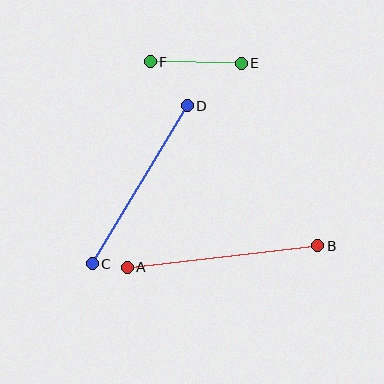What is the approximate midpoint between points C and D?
The midpoint is at approximately (140, 185) pixels.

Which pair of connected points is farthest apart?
Points A and B are farthest apart.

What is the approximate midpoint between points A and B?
The midpoint is at approximately (223, 256) pixels.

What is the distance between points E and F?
The distance is approximately 91 pixels.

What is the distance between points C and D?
The distance is approximately 184 pixels.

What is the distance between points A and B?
The distance is approximately 192 pixels.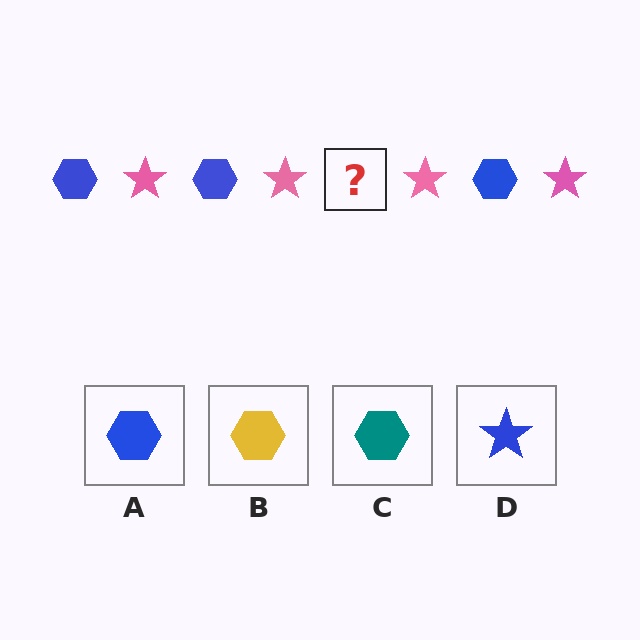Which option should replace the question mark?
Option A.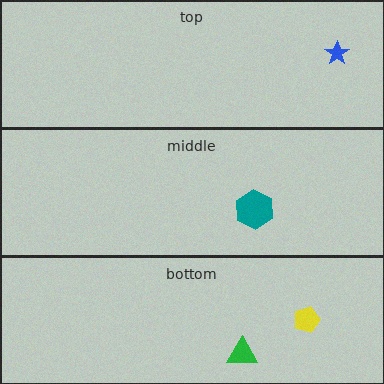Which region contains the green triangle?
The bottom region.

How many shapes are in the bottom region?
2.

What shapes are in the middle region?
The teal hexagon.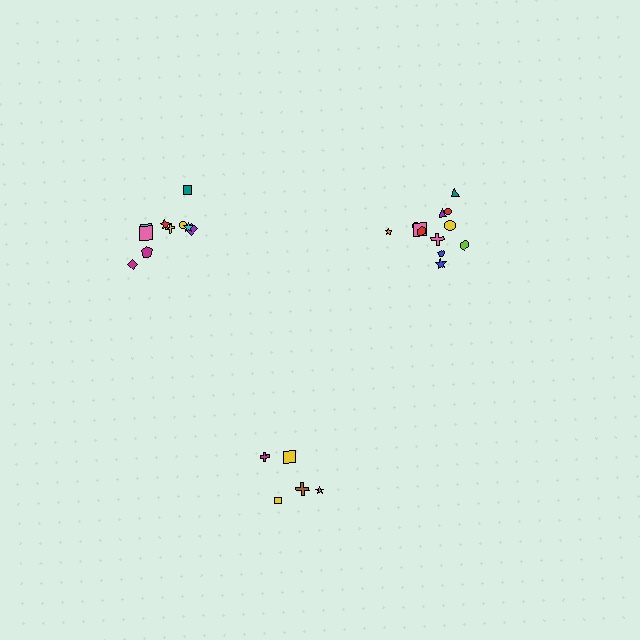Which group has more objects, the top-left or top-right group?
The top-right group.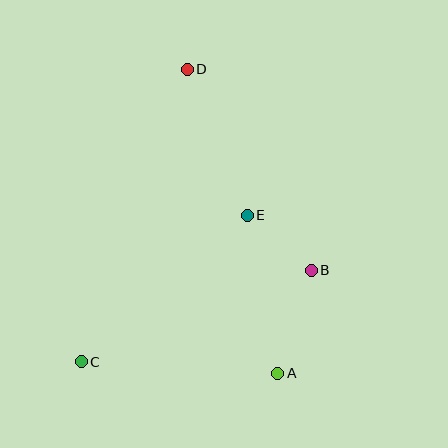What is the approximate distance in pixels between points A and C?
The distance between A and C is approximately 197 pixels.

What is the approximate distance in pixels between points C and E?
The distance between C and E is approximately 221 pixels.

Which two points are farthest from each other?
Points A and D are farthest from each other.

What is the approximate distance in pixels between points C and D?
The distance between C and D is approximately 311 pixels.